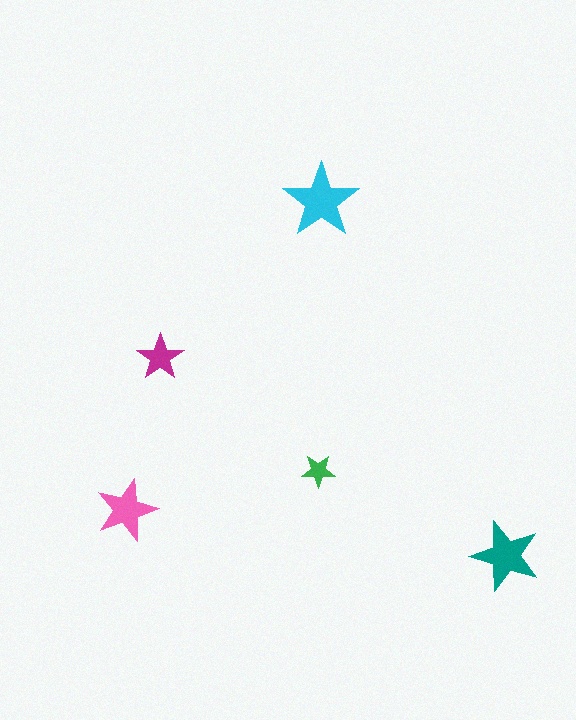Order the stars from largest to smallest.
the cyan one, the teal one, the pink one, the magenta one, the green one.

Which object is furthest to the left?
The pink star is leftmost.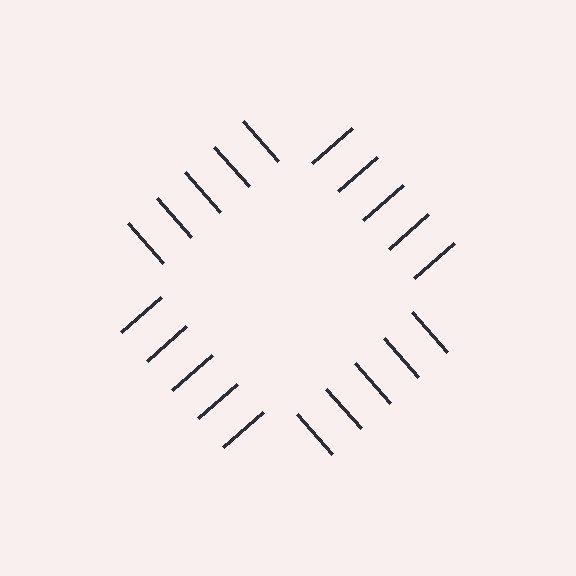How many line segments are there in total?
20 — 5 along each of the 4 edges.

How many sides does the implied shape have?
4 sides — the line-ends trace a square.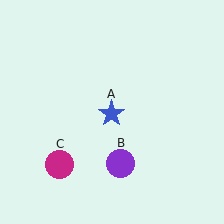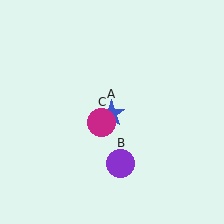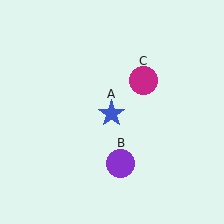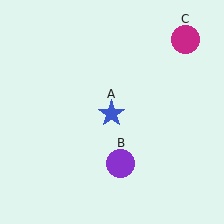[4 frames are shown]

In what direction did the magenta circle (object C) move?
The magenta circle (object C) moved up and to the right.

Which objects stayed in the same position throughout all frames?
Blue star (object A) and purple circle (object B) remained stationary.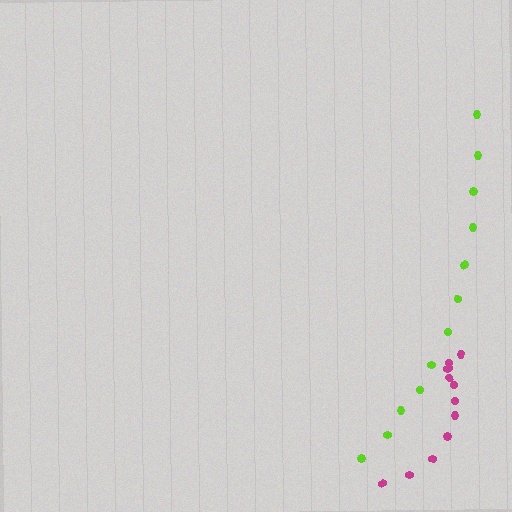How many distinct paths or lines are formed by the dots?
There are 2 distinct paths.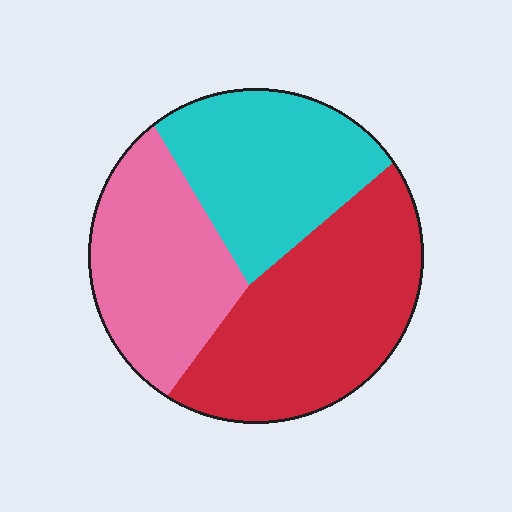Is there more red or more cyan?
Red.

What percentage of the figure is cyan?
Cyan covers around 30% of the figure.